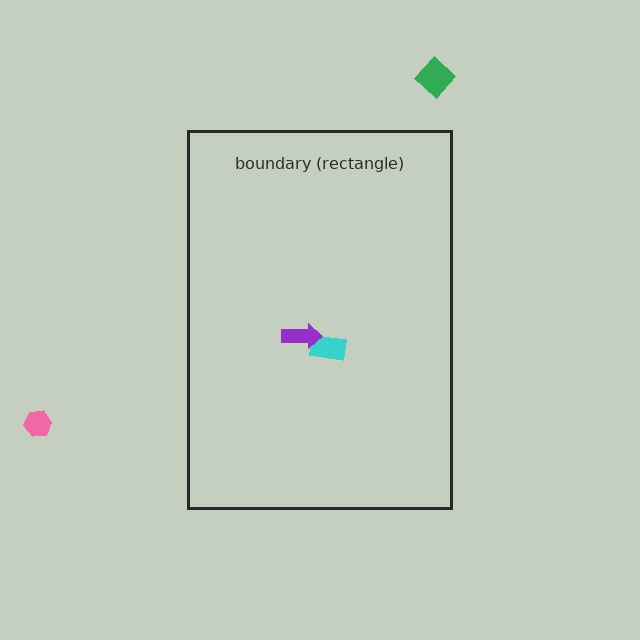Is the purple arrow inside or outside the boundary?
Inside.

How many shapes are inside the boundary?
2 inside, 2 outside.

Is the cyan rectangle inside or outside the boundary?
Inside.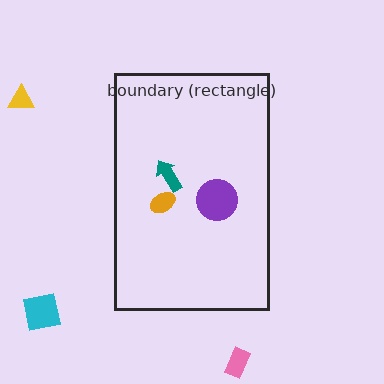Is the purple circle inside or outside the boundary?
Inside.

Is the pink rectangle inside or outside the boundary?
Outside.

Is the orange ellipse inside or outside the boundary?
Inside.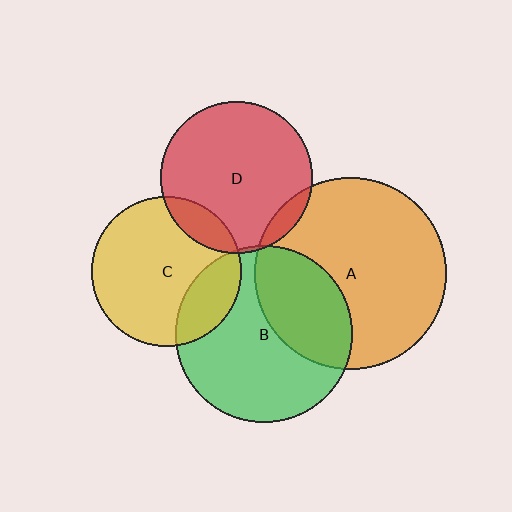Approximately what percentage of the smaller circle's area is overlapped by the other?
Approximately 15%.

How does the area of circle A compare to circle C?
Approximately 1.6 times.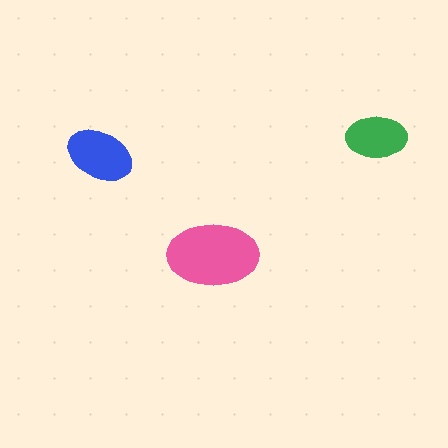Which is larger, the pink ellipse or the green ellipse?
The pink one.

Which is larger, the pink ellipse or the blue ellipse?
The pink one.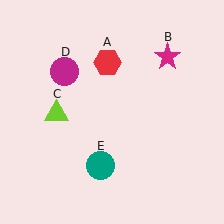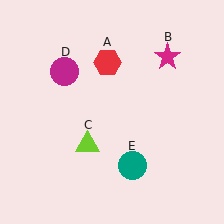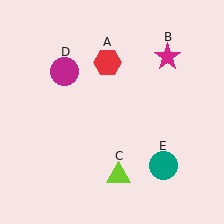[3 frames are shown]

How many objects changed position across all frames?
2 objects changed position: lime triangle (object C), teal circle (object E).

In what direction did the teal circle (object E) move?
The teal circle (object E) moved right.